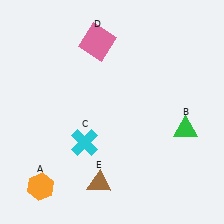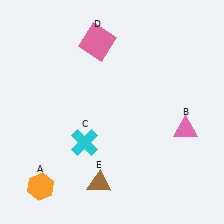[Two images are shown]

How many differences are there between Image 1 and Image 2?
There is 1 difference between the two images.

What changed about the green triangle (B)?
In Image 1, B is green. In Image 2, it changed to pink.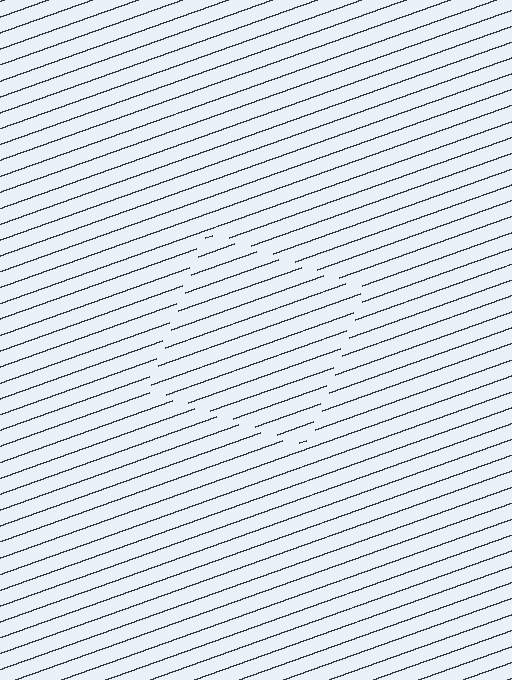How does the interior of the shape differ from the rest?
The interior of the shape contains the same grating, shifted by half a period — the contour is defined by the phase discontinuity where line-ends from the inner and outer gratings abut.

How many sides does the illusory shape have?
4 sides — the line-ends trace a square.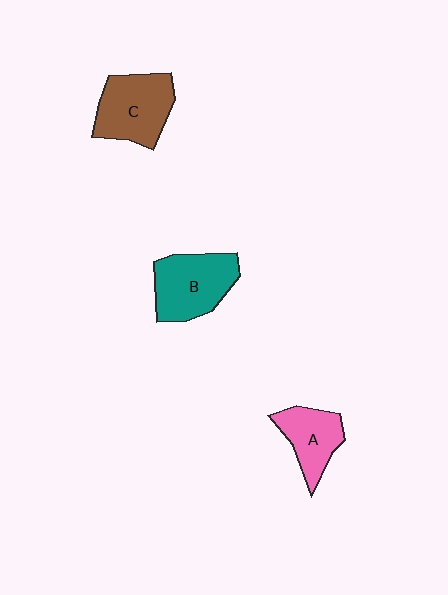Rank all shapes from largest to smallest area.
From largest to smallest: C (brown), B (teal), A (pink).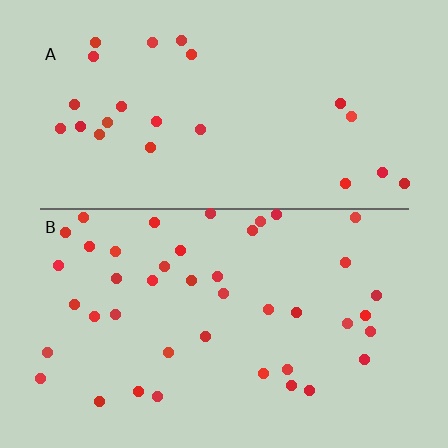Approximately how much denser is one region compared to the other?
Approximately 1.8× — region B over region A.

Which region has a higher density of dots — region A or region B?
B (the bottom).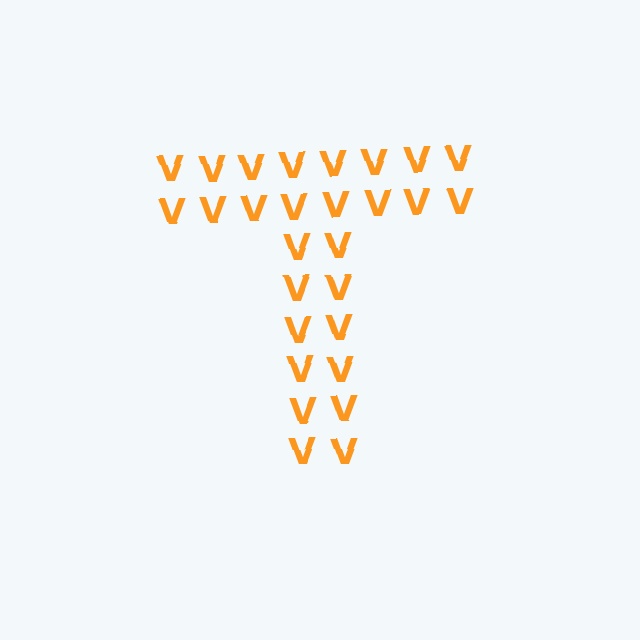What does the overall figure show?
The overall figure shows the letter T.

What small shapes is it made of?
It is made of small letter V's.